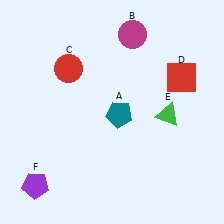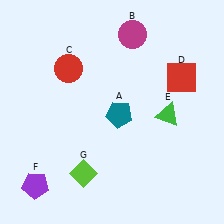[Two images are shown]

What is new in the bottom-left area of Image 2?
A lime diamond (G) was added in the bottom-left area of Image 2.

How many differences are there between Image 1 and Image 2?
There is 1 difference between the two images.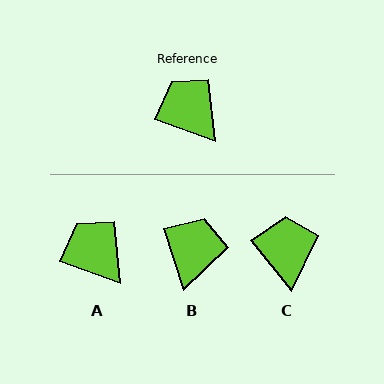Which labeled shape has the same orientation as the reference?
A.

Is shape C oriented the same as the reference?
No, it is off by about 32 degrees.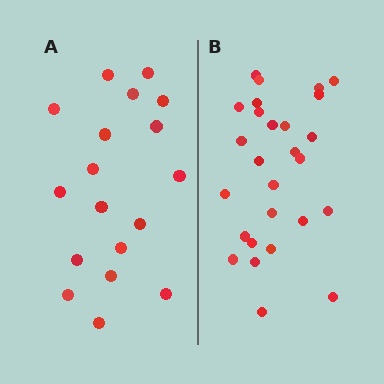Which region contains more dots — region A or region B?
Region B (the right region) has more dots.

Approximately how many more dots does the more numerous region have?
Region B has roughly 8 or so more dots than region A.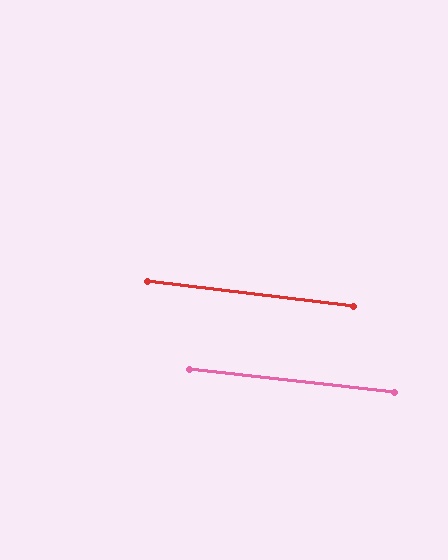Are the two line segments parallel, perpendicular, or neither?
Parallel — their directions differ by only 0.5°.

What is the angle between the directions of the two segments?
Approximately 0 degrees.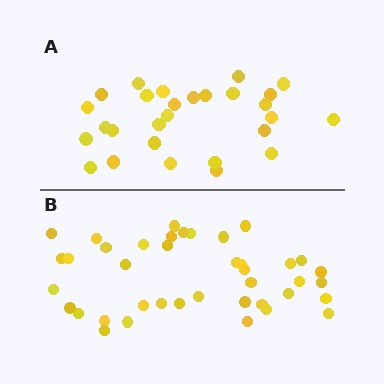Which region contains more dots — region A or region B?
Region B (the bottom region) has more dots.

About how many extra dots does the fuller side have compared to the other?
Region B has roughly 12 or so more dots than region A.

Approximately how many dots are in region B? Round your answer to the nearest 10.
About 40 dots.